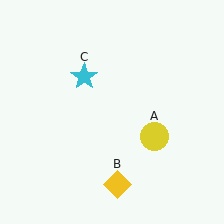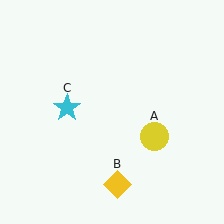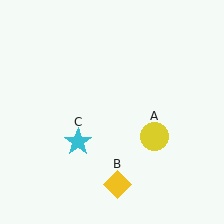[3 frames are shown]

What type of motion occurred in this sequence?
The cyan star (object C) rotated counterclockwise around the center of the scene.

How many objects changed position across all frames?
1 object changed position: cyan star (object C).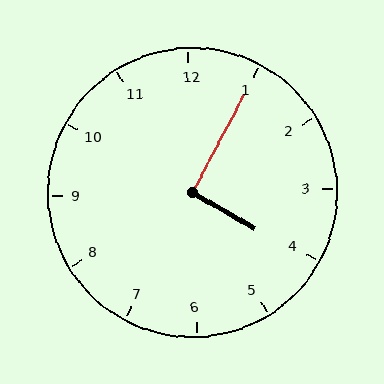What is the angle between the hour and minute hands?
Approximately 92 degrees.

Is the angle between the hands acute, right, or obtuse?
It is right.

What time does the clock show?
4:05.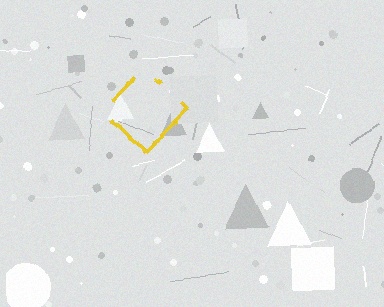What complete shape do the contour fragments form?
The contour fragments form a diamond.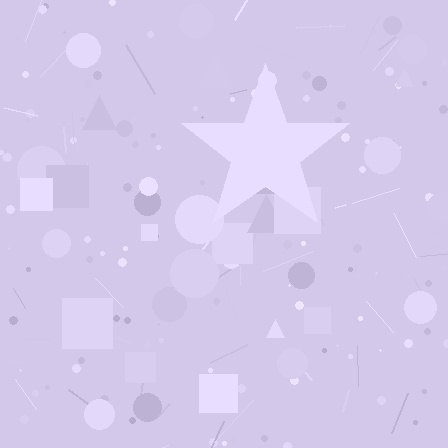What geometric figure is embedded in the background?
A star is embedded in the background.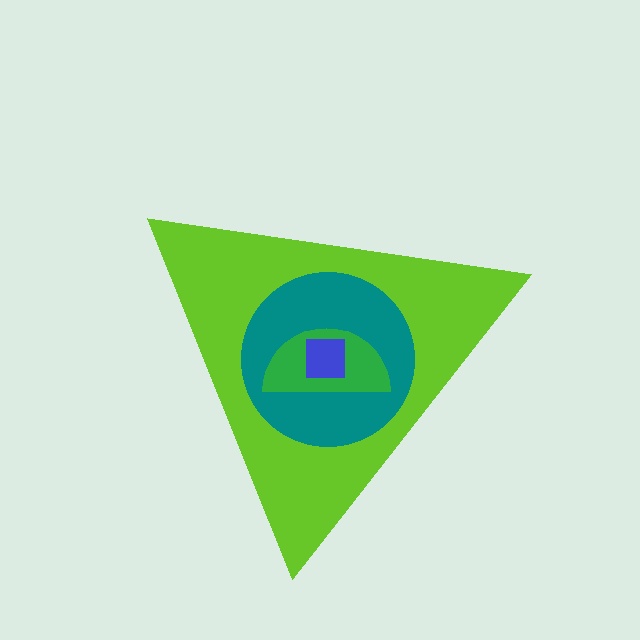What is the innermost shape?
The blue square.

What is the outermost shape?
The lime triangle.